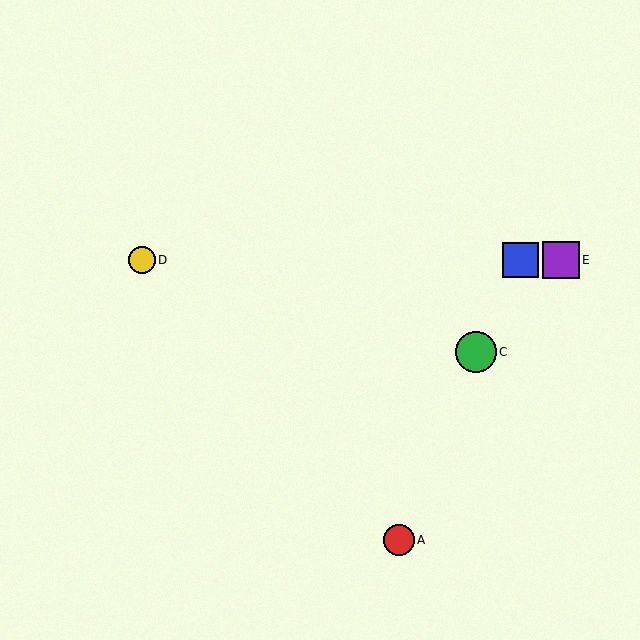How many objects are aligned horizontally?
3 objects (B, D, E) are aligned horizontally.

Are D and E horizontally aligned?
Yes, both are at y≈260.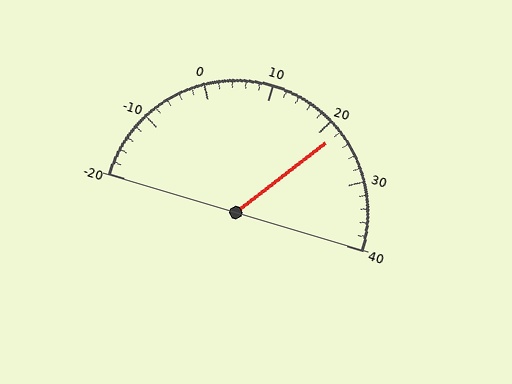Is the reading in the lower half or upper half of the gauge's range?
The reading is in the upper half of the range (-20 to 40).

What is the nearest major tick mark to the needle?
The nearest major tick mark is 20.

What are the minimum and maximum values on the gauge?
The gauge ranges from -20 to 40.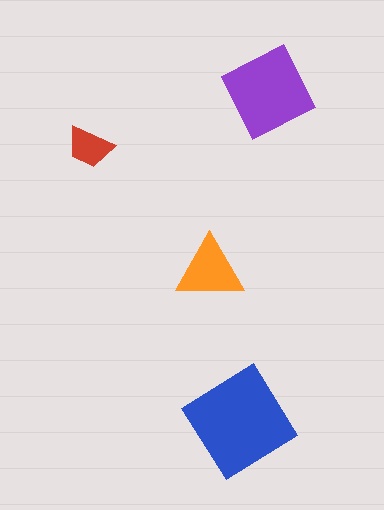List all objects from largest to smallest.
The blue diamond, the purple diamond, the orange triangle, the red trapezoid.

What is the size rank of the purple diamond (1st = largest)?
2nd.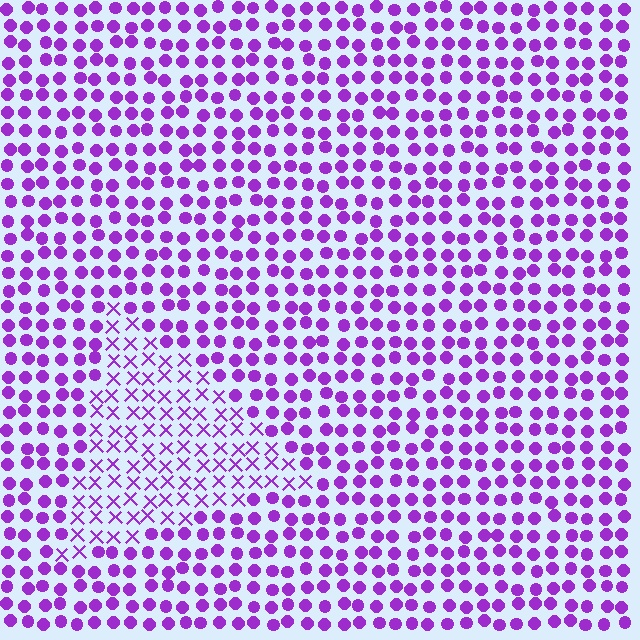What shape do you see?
I see a triangle.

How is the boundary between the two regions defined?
The boundary is defined by a change in element shape: X marks inside vs. circles outside. All elements share the same color and spacing.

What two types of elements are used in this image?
The image uses X marks inside the triangle region and circles outside it.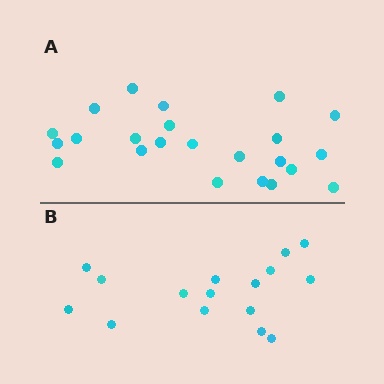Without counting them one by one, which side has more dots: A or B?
Region A (the top region) has more dots.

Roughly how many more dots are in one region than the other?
Region A has roughly 8 or so more dots than region B.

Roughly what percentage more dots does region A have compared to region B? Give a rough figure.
About 45% more.